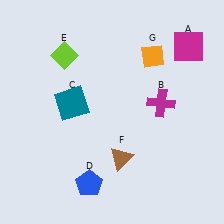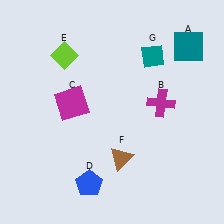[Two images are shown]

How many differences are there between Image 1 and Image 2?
There are 3 differences between the two images.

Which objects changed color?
A changed from magenta to teal. C changed from teal to magenta. G changed from orange to teal.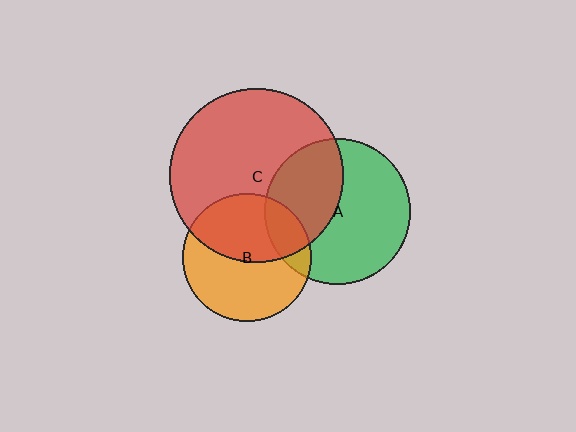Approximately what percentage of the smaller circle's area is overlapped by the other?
Approximately 45%.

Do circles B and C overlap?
Yes.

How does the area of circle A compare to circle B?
Approximately 1.3 times.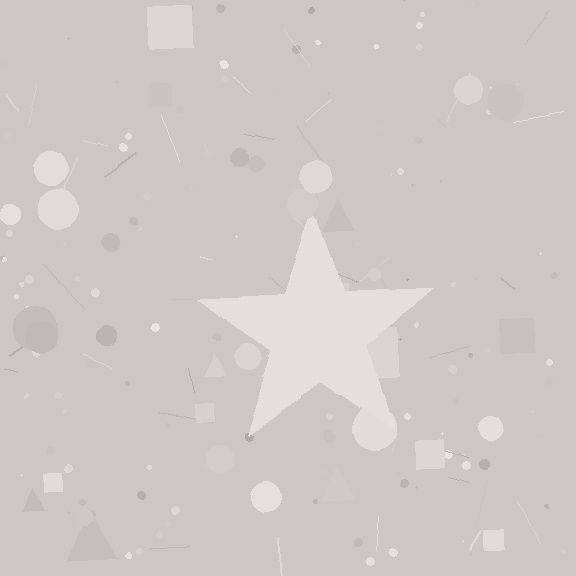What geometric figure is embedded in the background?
A star is embedded in the background.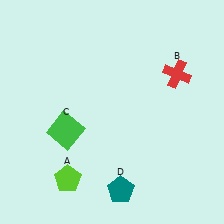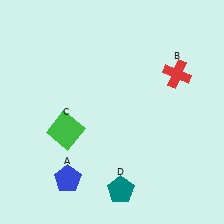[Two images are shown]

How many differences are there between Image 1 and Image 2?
There is 1 difference between the two images.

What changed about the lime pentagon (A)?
In Image 1, A is lime. In Image 2, it changed to blue.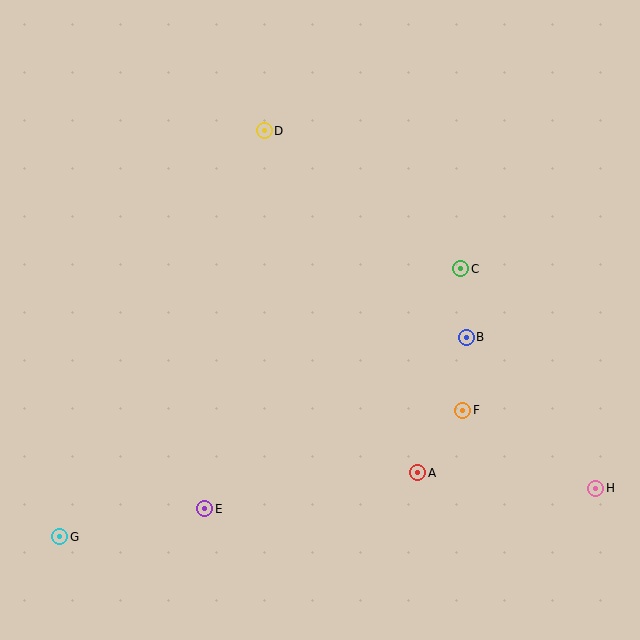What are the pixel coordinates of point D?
Point D is at (264, 131).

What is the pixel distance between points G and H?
The distance between G and H is 538 pixels.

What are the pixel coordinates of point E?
Point E is at (205, 509).